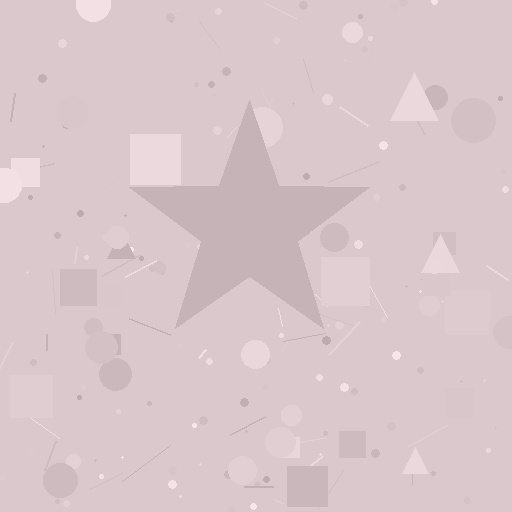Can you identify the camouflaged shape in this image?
The camouflaged shape is a star.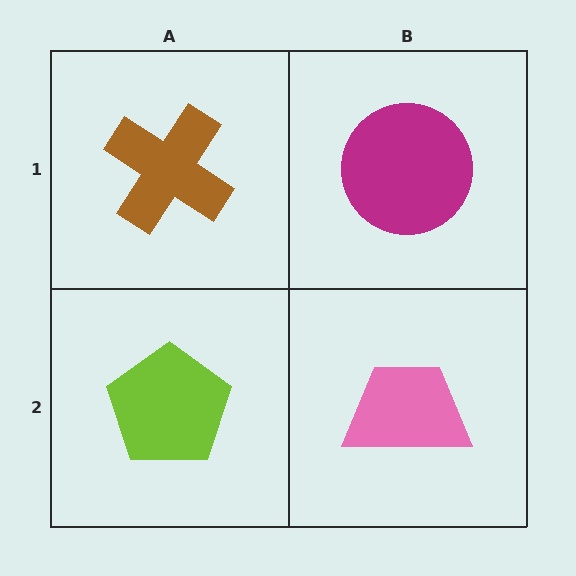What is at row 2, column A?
A lime pentagon.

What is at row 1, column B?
A magenta circle.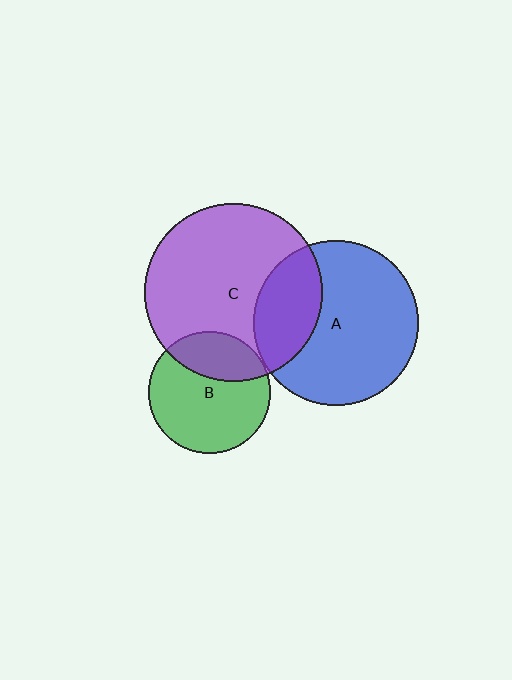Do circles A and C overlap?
Yes.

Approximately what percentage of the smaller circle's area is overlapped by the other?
Approximately 30%.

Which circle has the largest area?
Circle C (purple).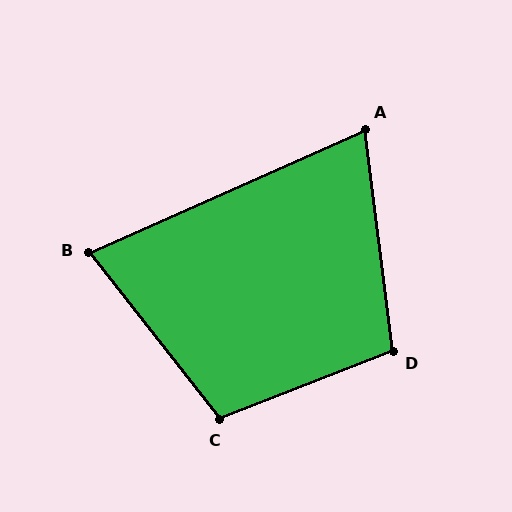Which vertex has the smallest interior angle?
A, at approximately 73 degrees.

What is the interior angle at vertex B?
Approximately 76 degrees (acute).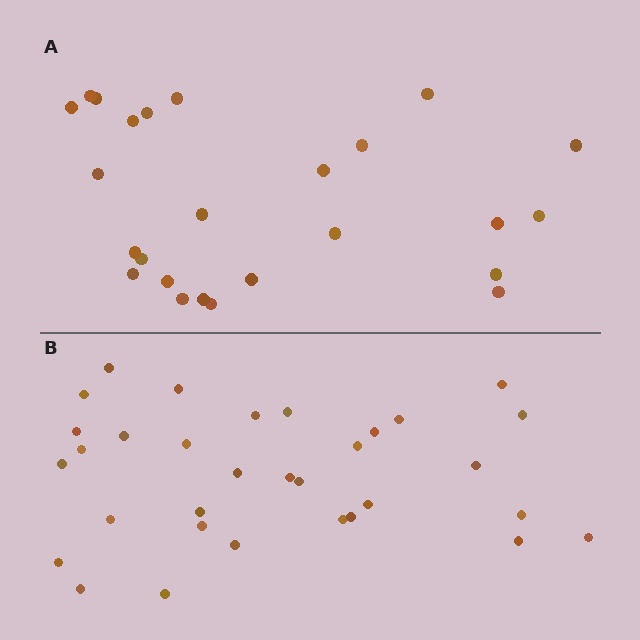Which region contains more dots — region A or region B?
Region B (the bottom region) has more dots.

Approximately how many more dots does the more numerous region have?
Region B has roughly 8 or so more dots than region A.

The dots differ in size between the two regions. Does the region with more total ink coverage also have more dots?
No. Region A has more total ink coverage because its dots are larger, but region B actually contains more individual dots. Total area can be misleading — the number of items is what matters here.